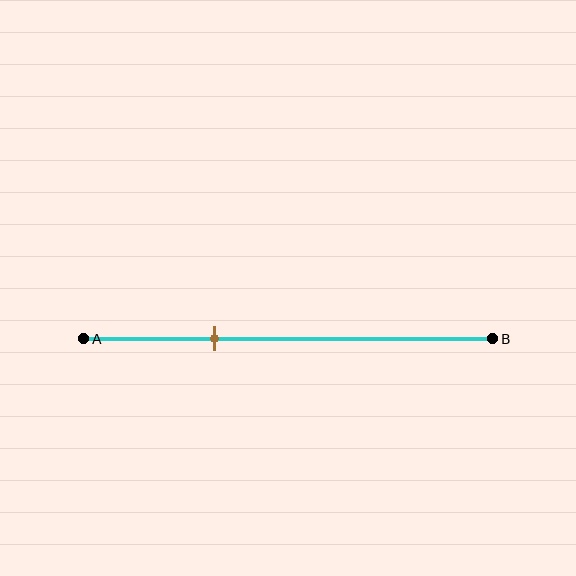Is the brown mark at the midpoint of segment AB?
No, the mark is at about 30% from A, not at the 50% midpoint.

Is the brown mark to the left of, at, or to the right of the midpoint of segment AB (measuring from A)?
The brown mark is to the left of the midpoint of segment AB.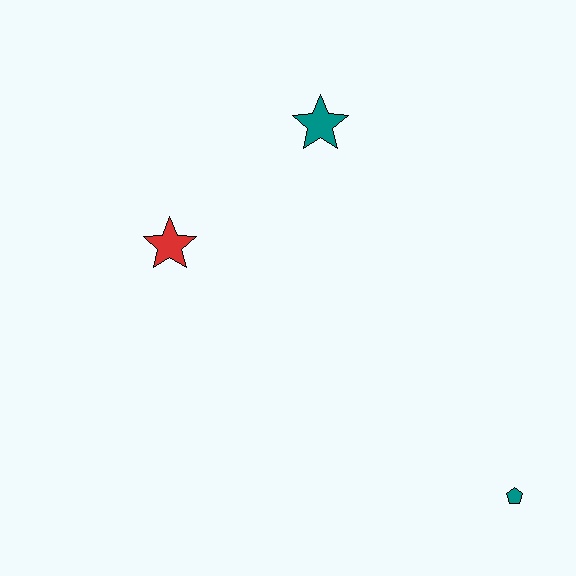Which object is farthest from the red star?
The teal pentagon is farthest from the red star.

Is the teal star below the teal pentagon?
No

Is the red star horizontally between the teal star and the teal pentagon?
No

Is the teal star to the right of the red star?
Yes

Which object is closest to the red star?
The teal star is closest to the red star.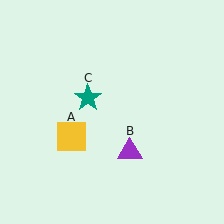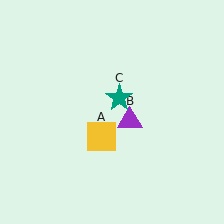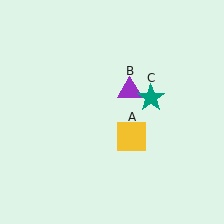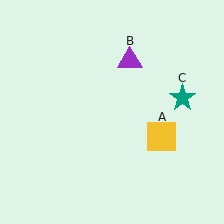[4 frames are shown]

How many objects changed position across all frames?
3 objects changed position: yellow square (object A), purple triangle (object B), teal star (object C).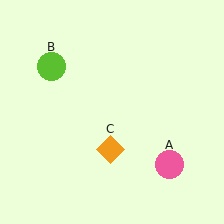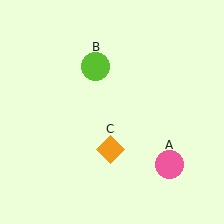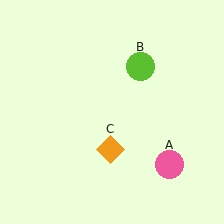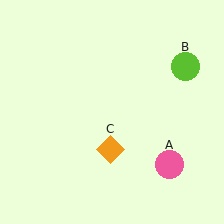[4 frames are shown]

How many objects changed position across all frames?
1 object changed position: lime circle (object B).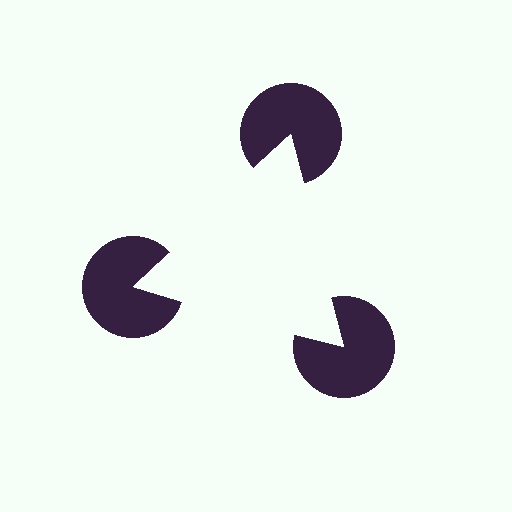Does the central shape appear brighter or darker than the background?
It typically appears slightly brighter than the background, even though no actual brightness change is drawn.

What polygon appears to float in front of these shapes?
An illusory triangle — its edges are inferred from the aligned wedge cuts in the pac-man discs, not physically drawn.